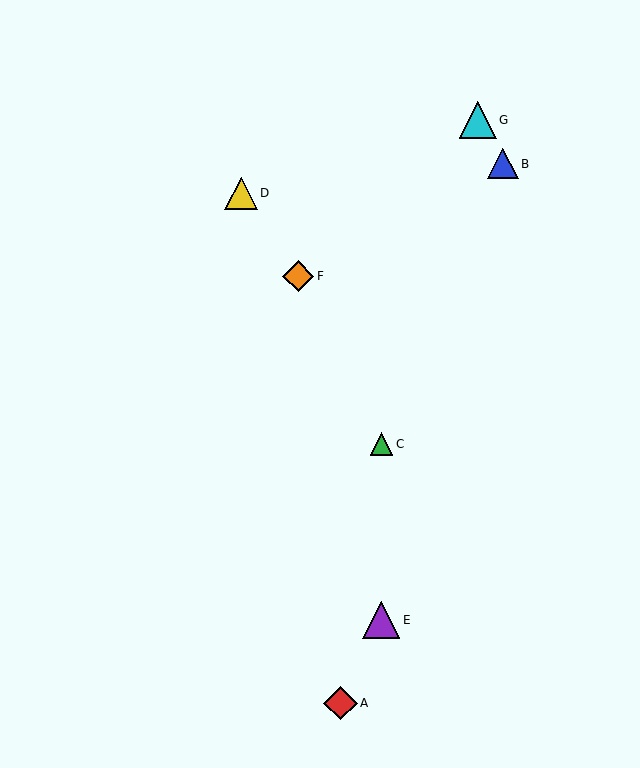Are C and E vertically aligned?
Yes, both are at x≈381.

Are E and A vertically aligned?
No, E is at x≈381 and A is at x≈341.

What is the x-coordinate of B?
Object B is at x≈503.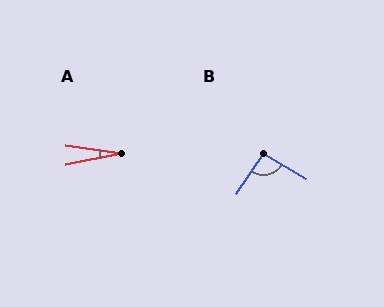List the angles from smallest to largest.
A (20°), B (93°).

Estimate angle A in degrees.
Approximately 20 degrees.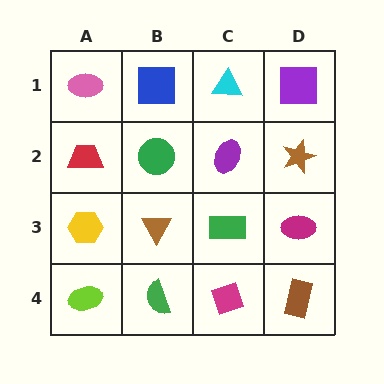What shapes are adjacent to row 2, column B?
A blue square (row 1, column B), a brown triangle (row 3, column B), a red trapezoid (row 2, column A), a purple ellipse (row 2, column C).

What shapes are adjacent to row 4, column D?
A magenta ellipse (row 3, column D), a magenta diamond (row 4, column C).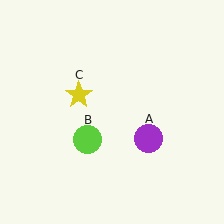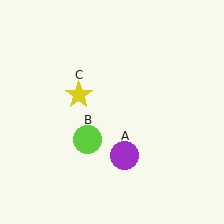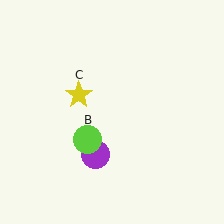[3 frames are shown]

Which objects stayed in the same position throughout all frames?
Lime circle (object B) and yellow star (object C) remained stationary.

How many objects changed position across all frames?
1 object changed position: purple circle (object A).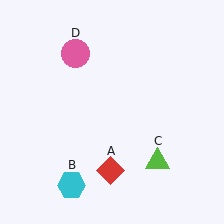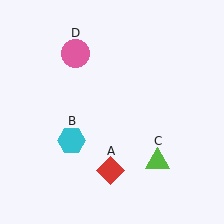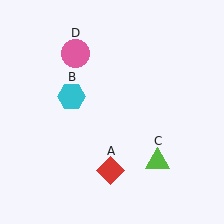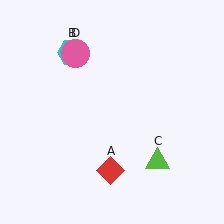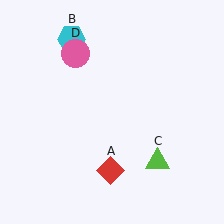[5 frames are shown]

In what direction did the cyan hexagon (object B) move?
The cyan hexagon (object B) moved up.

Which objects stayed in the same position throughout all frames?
Red diamond (object A) and lime triangle (object C) and pink circle (object D) remained stationary.